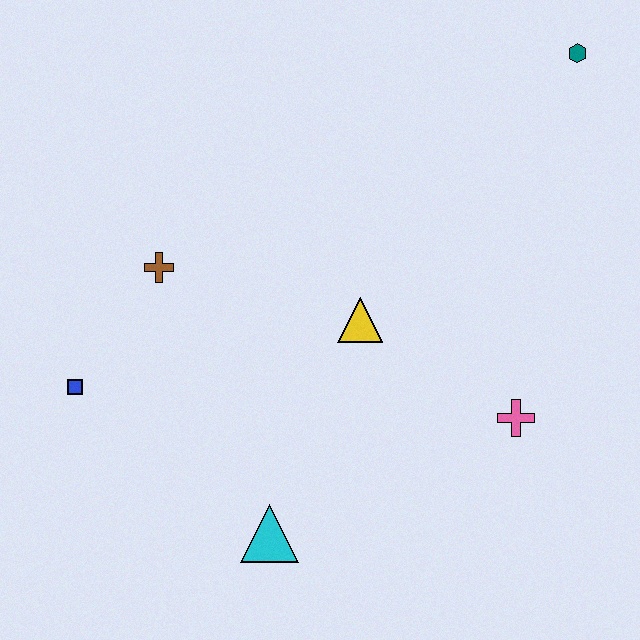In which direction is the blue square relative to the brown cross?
The blue square is below the brown cross.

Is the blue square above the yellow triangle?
No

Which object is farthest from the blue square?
The teal hexagon is farthest from the blue square.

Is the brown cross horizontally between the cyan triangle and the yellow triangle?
No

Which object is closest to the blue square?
The brown cross is closest to the blue square.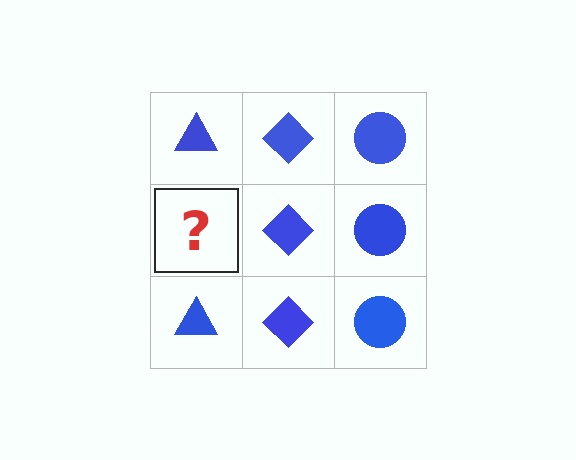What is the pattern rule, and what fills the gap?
The rule is that each column has a consistent shape. The gap should be filled with a blue triangle.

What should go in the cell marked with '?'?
The missing cell should contain a blue triangle.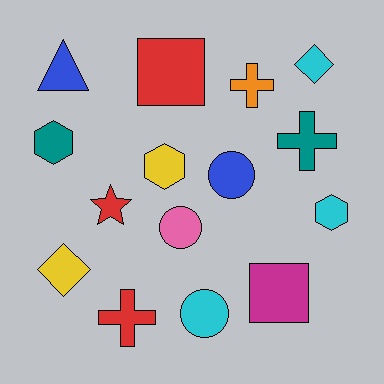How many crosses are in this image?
There are 3 crosses.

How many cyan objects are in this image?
There are 3 cyan objects.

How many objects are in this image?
There are 15 objects.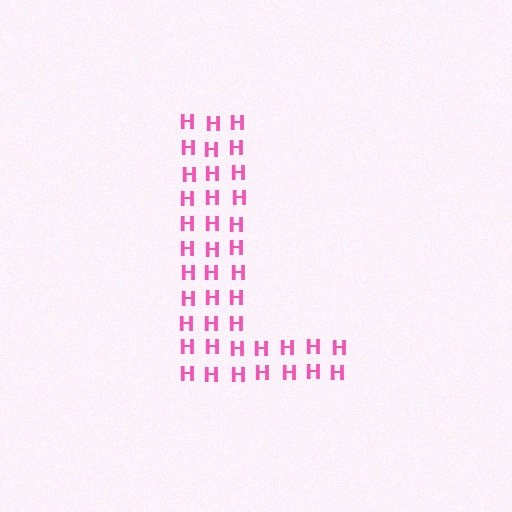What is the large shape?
The large shape is the letter L.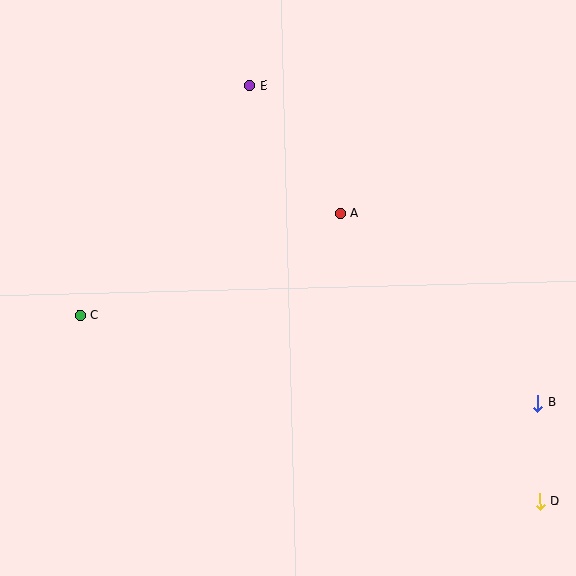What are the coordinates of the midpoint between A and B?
The midpoint between A and B is at (439, 308).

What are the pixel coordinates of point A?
Point A is at (340, 213).